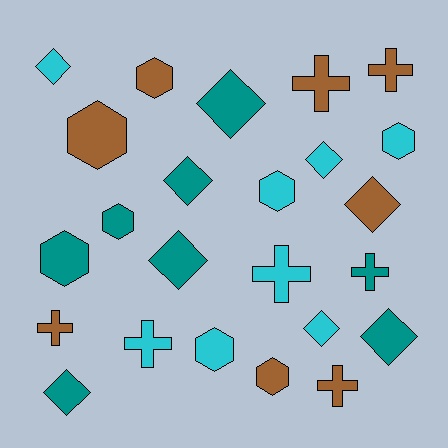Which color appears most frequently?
Teal, with 8 objects.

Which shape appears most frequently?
Diamond, with 9 objects.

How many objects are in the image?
There are 24 objects.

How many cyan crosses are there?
There are 2 cyan crosses.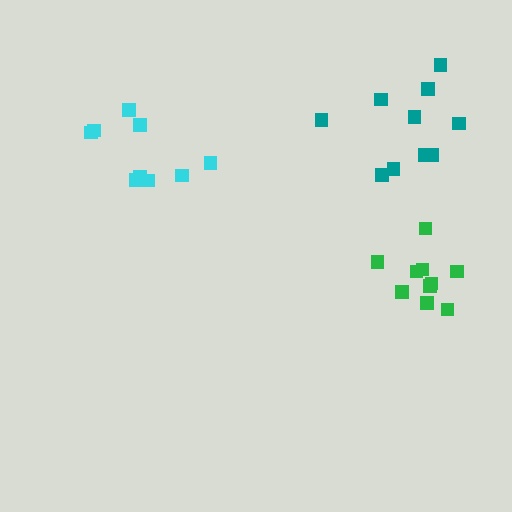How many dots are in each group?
Group 1: 9 dots, Group 2: 10 dots, Group 3: 10 dots (29 total).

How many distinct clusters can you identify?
There are 3 distinct clusters.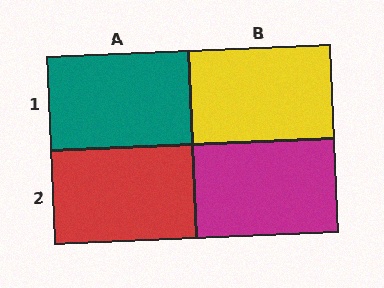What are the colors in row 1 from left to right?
Teal, yellow.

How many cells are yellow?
1 cell is yellow.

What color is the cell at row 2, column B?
Magenta.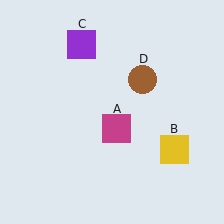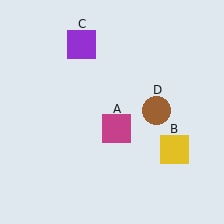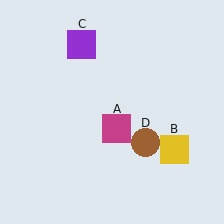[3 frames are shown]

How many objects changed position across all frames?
1 object changed position: brown circle (object D).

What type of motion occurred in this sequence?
The brown circle (object D) rotated clockwise around the center of the scene.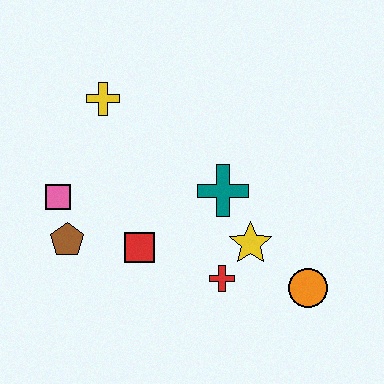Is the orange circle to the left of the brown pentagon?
No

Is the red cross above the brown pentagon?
No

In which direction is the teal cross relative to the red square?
The teal cross is to the right of the red square.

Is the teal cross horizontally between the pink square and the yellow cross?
No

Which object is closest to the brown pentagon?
The pink square is closest to the brown pentagon.